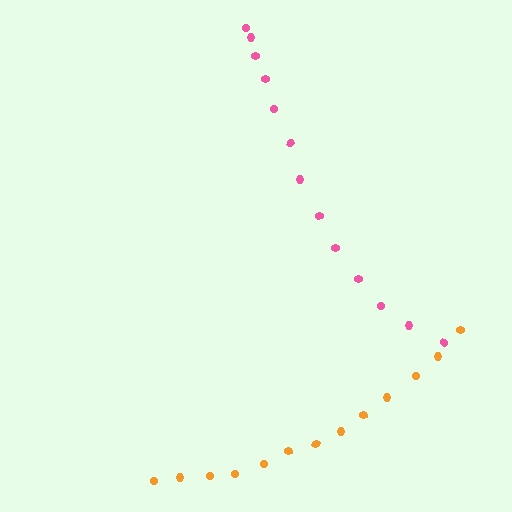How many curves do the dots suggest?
There are 2 distinct paths.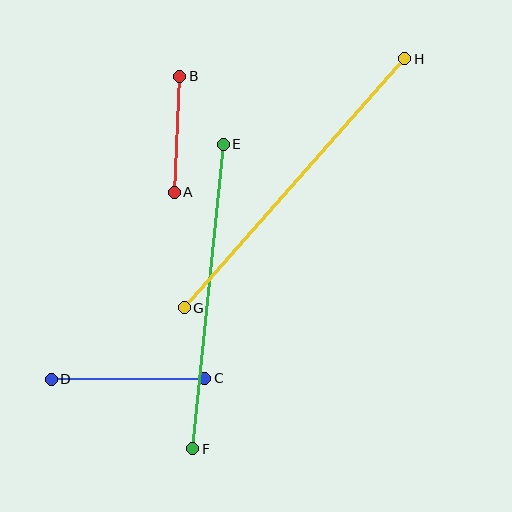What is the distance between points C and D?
The distance is approximately 154 pixels.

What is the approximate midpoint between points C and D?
The midpoint is at approximately (128, 379) pixels.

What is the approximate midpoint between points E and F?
The midpoint is at approximately (208, 296) pixels.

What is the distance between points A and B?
The distance is approximately 116 pixels.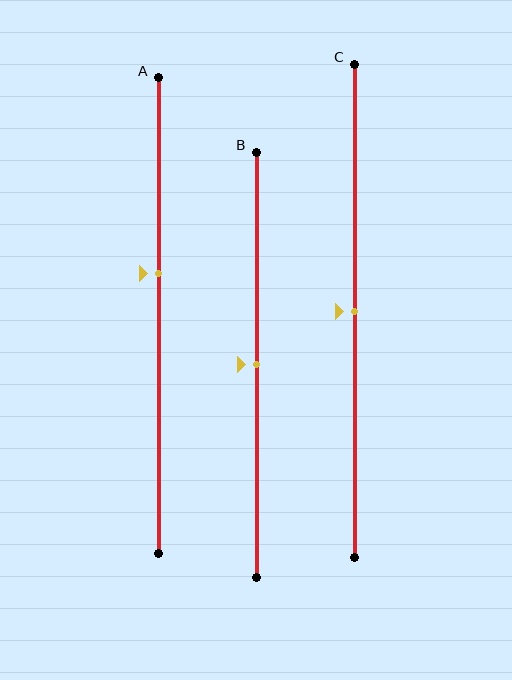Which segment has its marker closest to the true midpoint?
Segment B has its marker closest to the true midpoint.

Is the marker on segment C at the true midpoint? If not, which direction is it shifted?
Yes, the marker on segment C is at the true midpoint.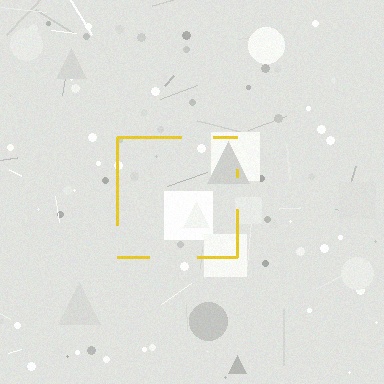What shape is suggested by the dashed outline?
The dashed outline suggests a square.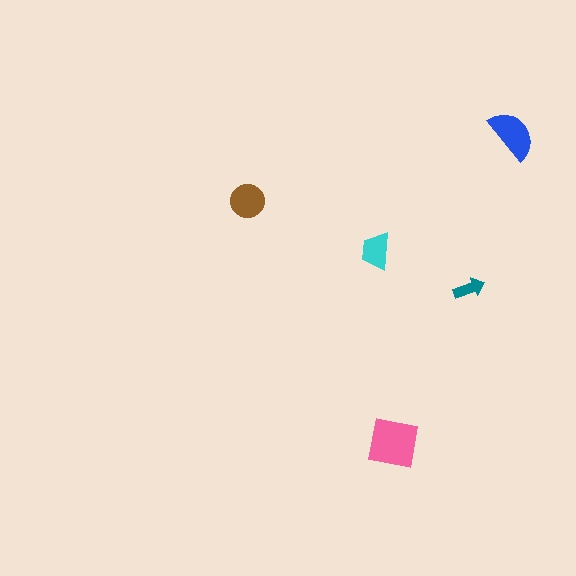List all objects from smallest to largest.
The teal arrow, the cyan trapezoid, the brown circle, the blue semicircle, the pink square.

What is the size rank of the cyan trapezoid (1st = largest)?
4th.